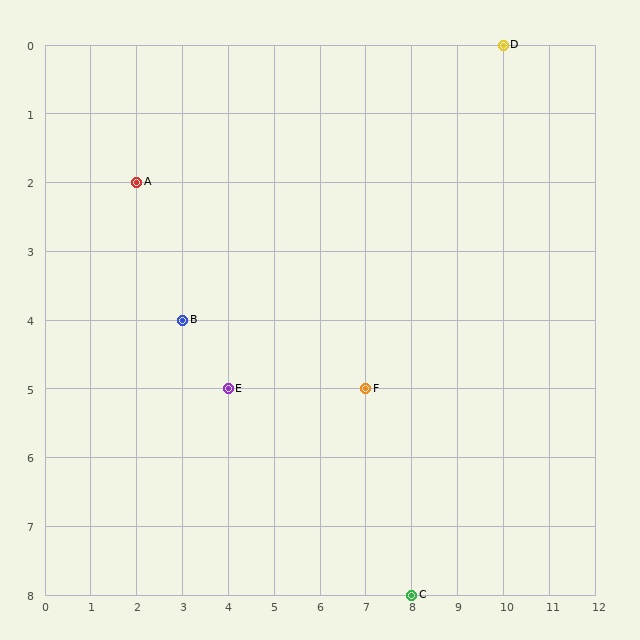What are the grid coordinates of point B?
Point B is at grid coordinates (3, 4).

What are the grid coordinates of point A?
Point A is at grid coordinates (2, 2).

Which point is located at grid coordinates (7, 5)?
Point F is at (7, 5).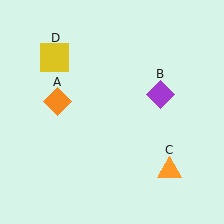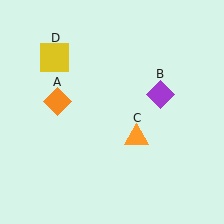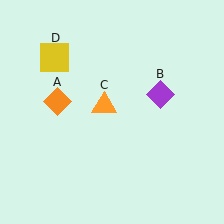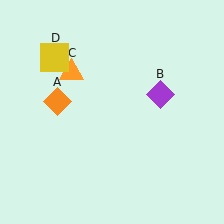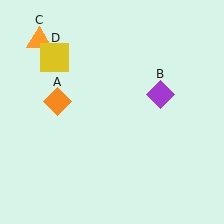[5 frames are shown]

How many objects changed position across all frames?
1 object changed position: orange triangle (object C).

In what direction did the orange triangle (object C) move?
The orange triangle (object C) moved up and to the left.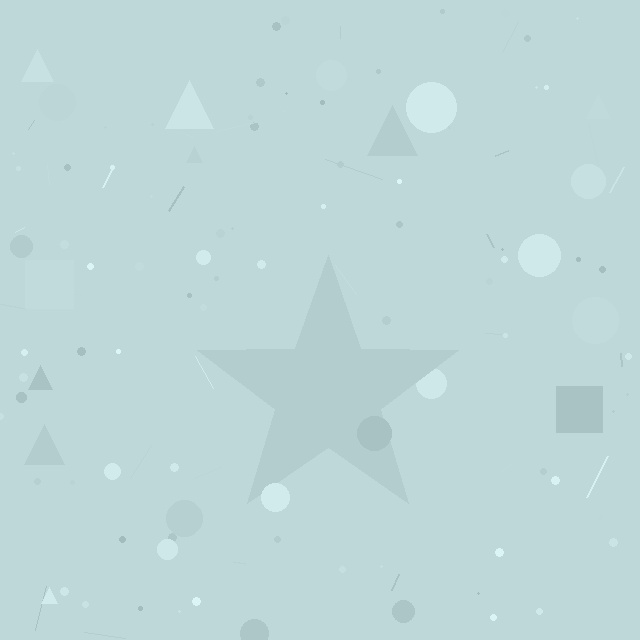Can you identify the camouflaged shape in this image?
The camouflaged shape is a star.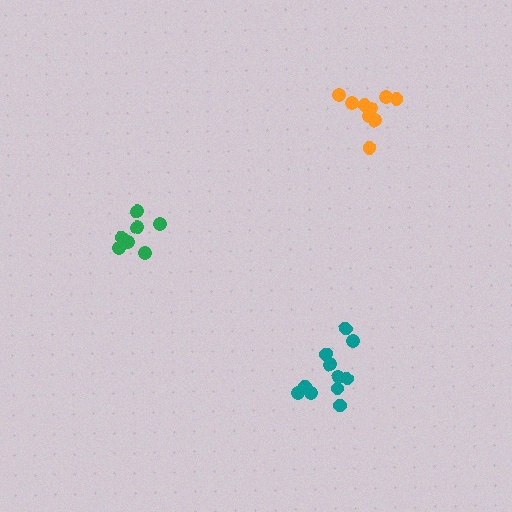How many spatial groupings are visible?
There are 3 spatial groupings.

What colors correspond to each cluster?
The clusters are colored: teal, green, orange.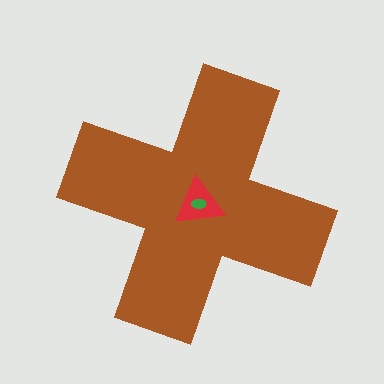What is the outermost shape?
The brown cross.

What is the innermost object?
The green ellipse.